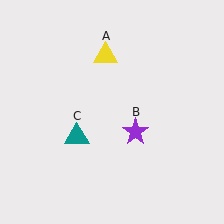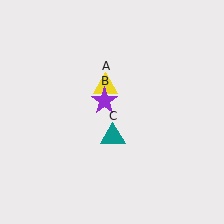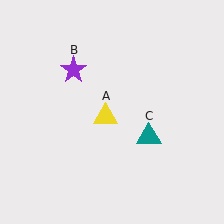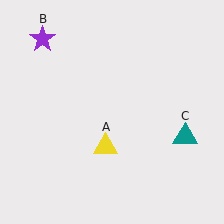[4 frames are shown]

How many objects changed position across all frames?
3 objects changed position: yellow triangle (object A), purple star (object B), teal triangle (object C).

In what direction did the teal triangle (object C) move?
The teal triangle (object C) moved right.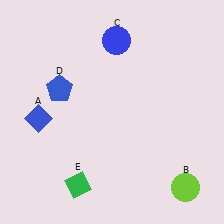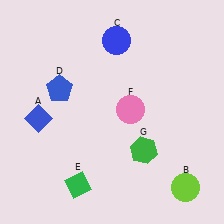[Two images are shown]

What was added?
A pink circle (F), a green hexagon (G) were added in Image 2.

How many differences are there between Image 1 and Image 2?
There are 2 differences between the two images.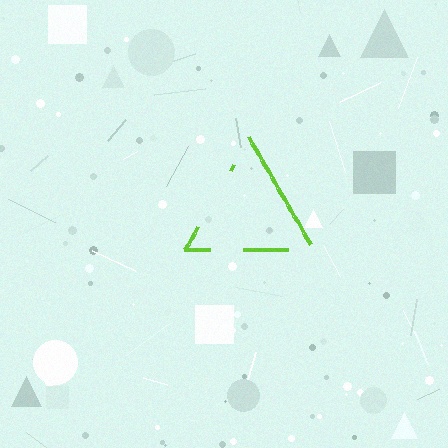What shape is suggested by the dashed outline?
The dashed outline suggests a triangle.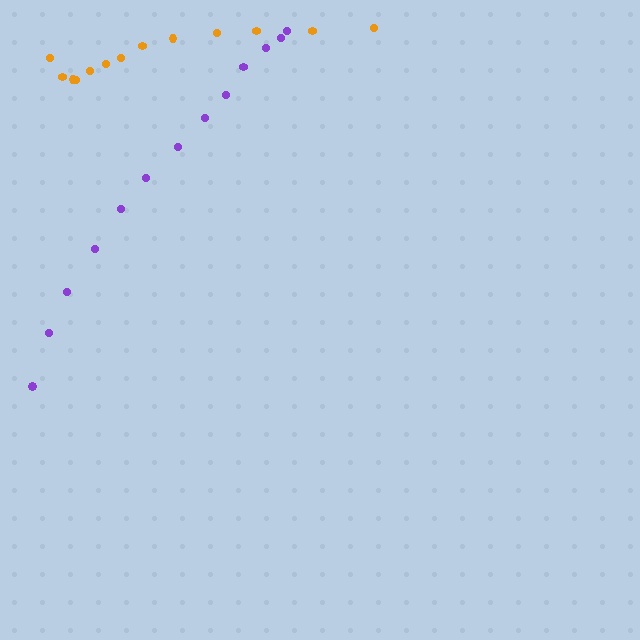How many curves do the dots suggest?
There are 2 distinct paths.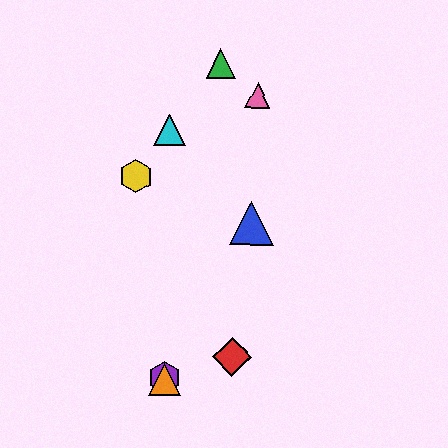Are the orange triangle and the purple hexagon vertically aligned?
Yes, both are at x≈165.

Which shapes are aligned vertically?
The purple hexagon, the orange triangle, the cyan triangle are aligned vertically.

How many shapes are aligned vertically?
3 shapes (the purple hexagon, the orange triangle, the cyan triangle) are aligned vertically.